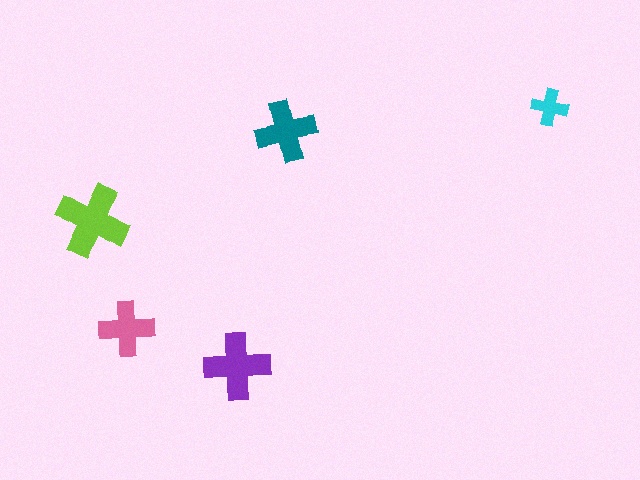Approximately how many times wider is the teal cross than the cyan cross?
About 1.5 times wider.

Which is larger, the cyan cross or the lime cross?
The lime one.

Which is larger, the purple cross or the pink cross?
The purple one.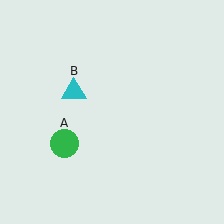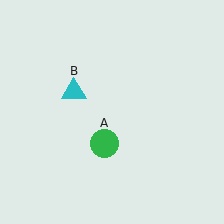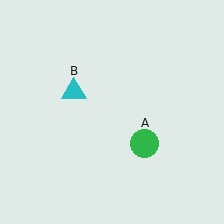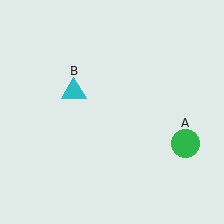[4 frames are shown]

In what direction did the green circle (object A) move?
The green circle (object A) moved right.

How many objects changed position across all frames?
1 object changed position: green circle (object A).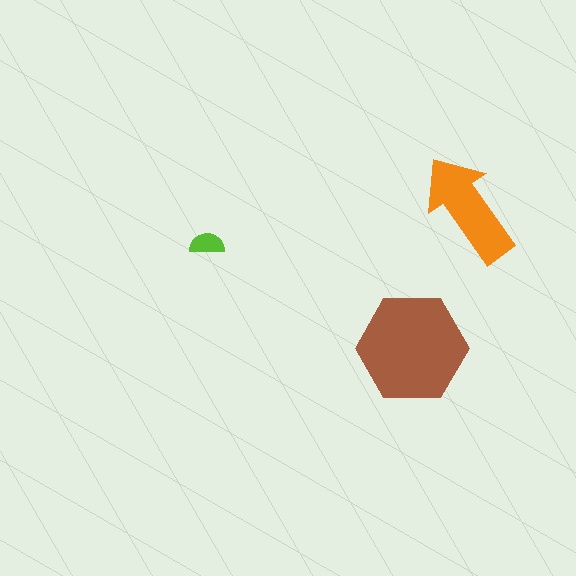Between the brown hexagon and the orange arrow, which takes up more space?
The brown hexagon.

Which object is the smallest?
The lime semicircle.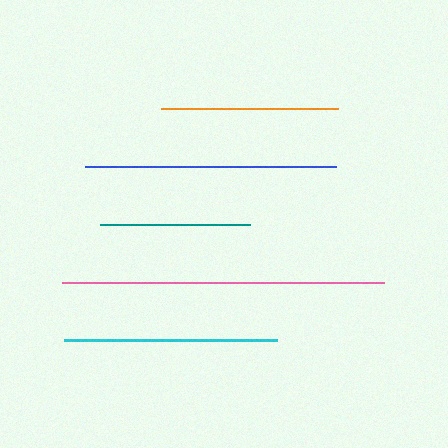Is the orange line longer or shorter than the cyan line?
The cyan line is longer than the orange line.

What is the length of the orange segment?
The orange segment is approximately 177 pixels long.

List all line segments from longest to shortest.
From longest to shortest: pink, blue, cyan, orange, teal.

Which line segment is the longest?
The pink line is the longest at approximately 322 pixels.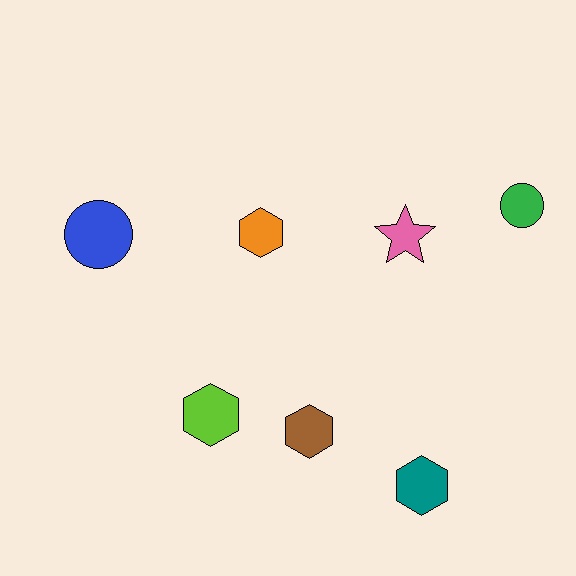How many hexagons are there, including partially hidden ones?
There are 4 hexagons.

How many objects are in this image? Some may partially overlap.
There are 7 objects.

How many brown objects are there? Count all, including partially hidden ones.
There is 1 brown object.